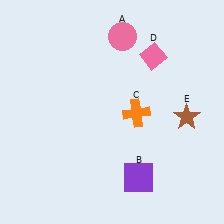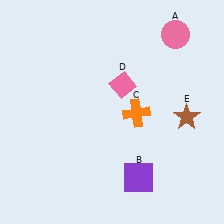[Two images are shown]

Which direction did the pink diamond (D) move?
The pink diamond (D) moved left.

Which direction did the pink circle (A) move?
The pink circle (A) moved right.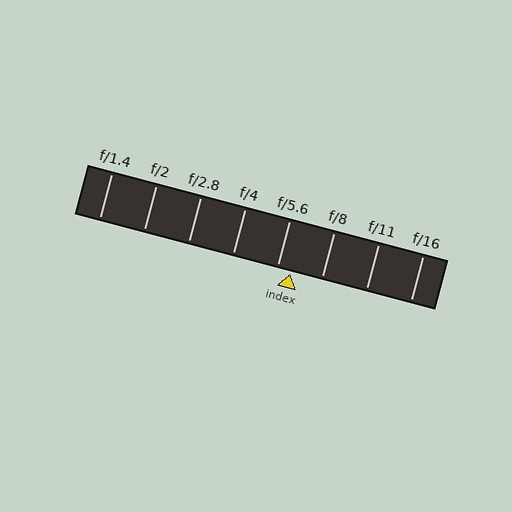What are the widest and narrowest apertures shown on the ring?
The widest aperture shown is f/1.4 and the narrowest is f/16.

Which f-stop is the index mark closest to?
The index mark is closest to f/5.6.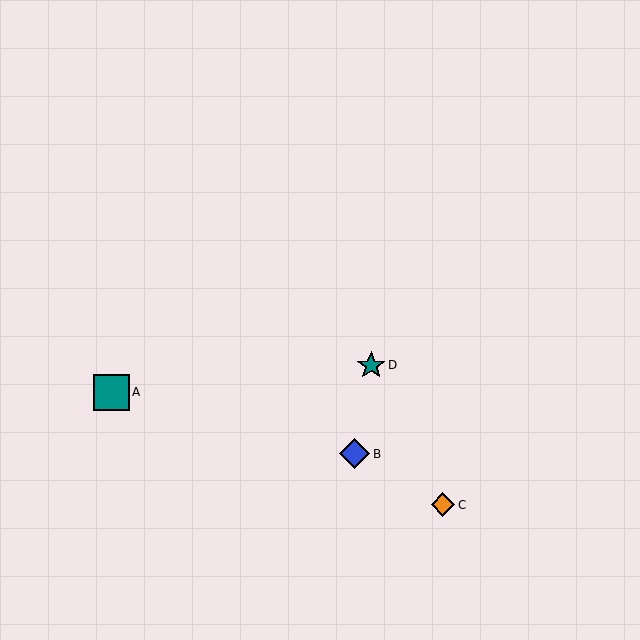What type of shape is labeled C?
Shape C is an orange diamond.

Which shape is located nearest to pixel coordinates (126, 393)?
The teal square (labeled A) at (111, 392) is nearest to that location.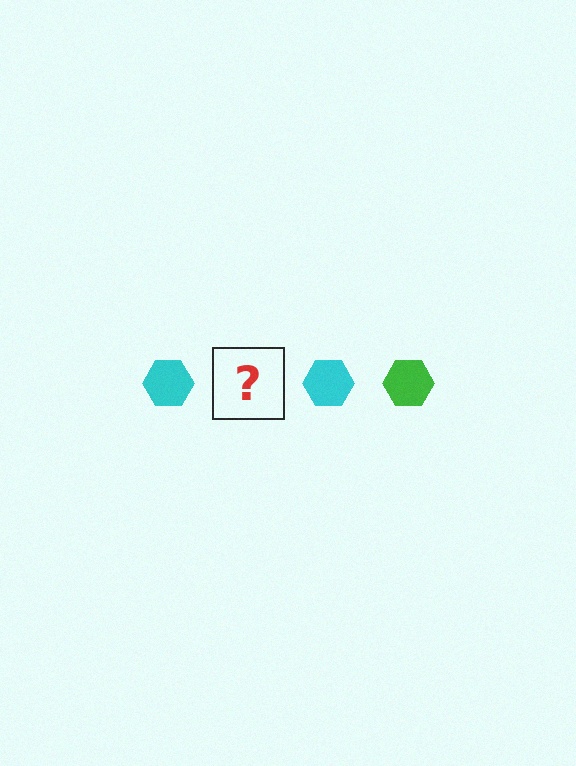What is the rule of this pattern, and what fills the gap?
The rule is that the pattern cycles through cyan, green hexagons. The gap should be filled with a green hexagon.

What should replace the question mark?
The question mark should be replaced with a green hexagon.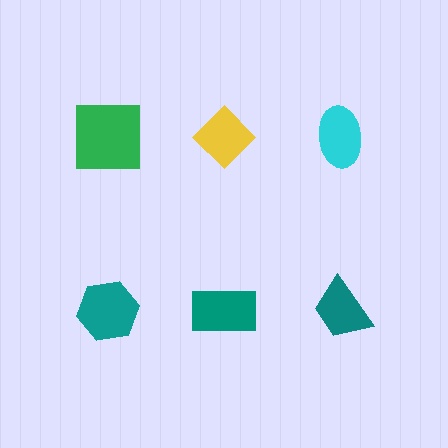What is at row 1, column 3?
A cyan ellipse.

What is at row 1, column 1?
A green square.